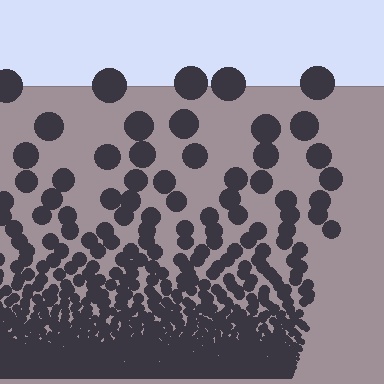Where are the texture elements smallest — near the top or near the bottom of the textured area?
Near the bottom.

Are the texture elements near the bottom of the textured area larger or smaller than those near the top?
Smaller. The gradient is inverted — elements near the bottom are smaller and denser.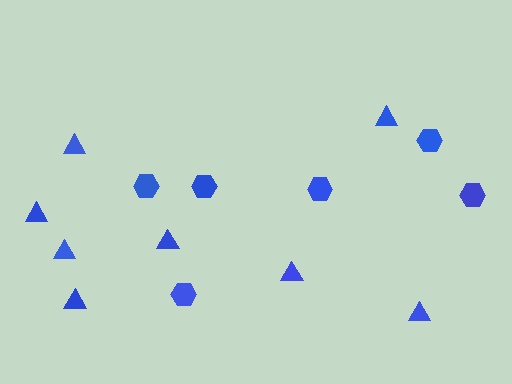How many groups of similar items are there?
There are 2 groups: one group of hexagons (6) and one group of triangles (8).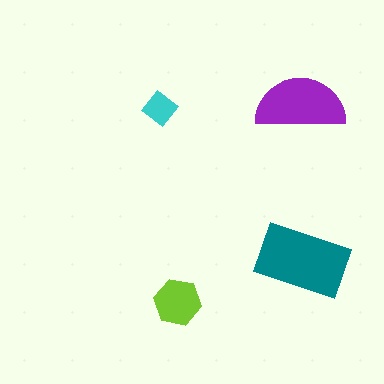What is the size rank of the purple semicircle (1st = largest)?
2nd.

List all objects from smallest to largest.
The cyan diamond, the lime hexagon, the purple semicircle, the teal rectangle.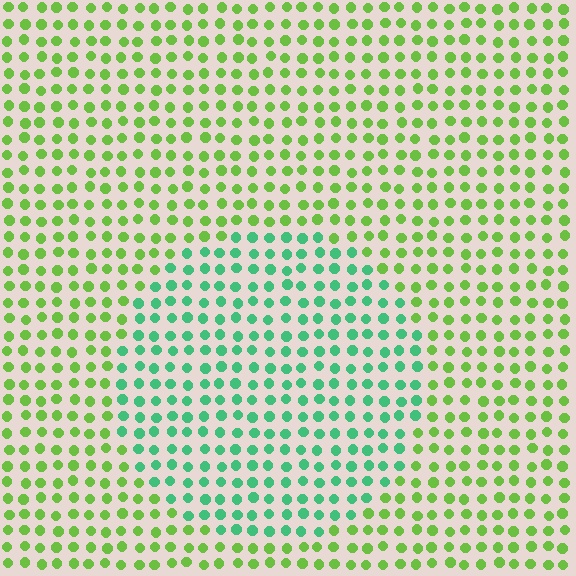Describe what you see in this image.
The image is filled with small lime elements in a uniform arrangement. A circle-shaped region is visible where the elements are tinted to a slightly different hue, forming a subtle color boundary.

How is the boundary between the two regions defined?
The boundary is defined purely by a slight shift in hue (about 48 degrees). Spacing, size, and orientation are identical on both sides.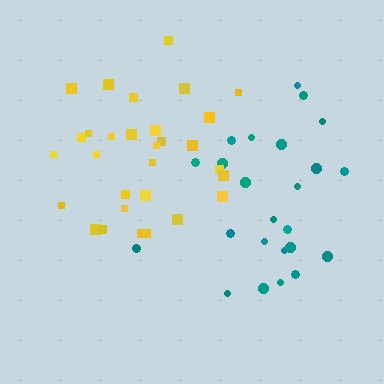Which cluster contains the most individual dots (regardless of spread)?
Yellow (30).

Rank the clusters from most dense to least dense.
yellow, teal.